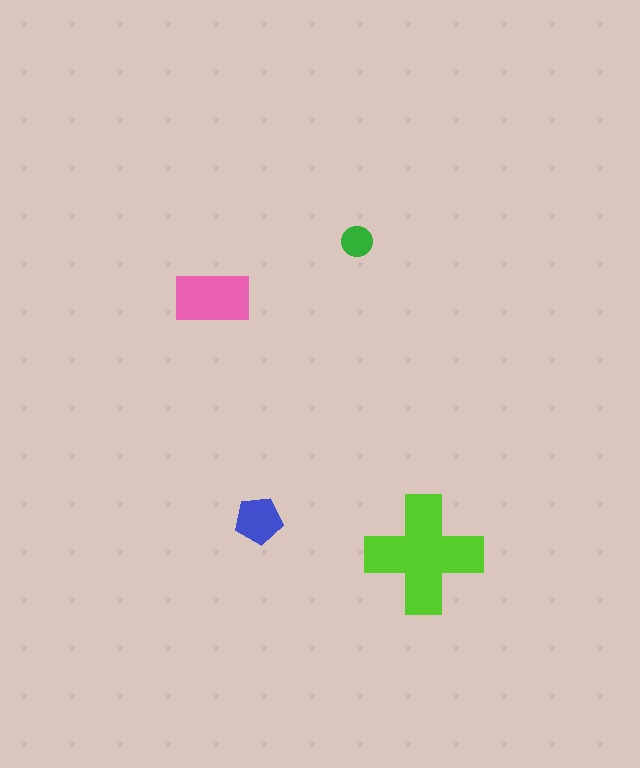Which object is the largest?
The lime cross.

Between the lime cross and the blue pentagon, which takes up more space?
The lime cross.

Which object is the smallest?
The green circle.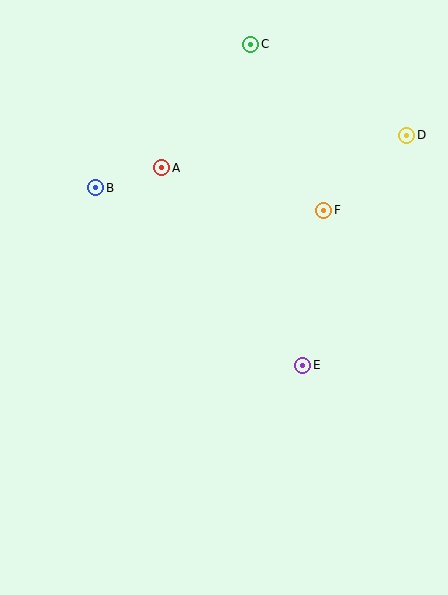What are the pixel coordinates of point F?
Point F is at (324, 210).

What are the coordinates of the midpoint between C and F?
The midpoint between C and F is at (287, 127).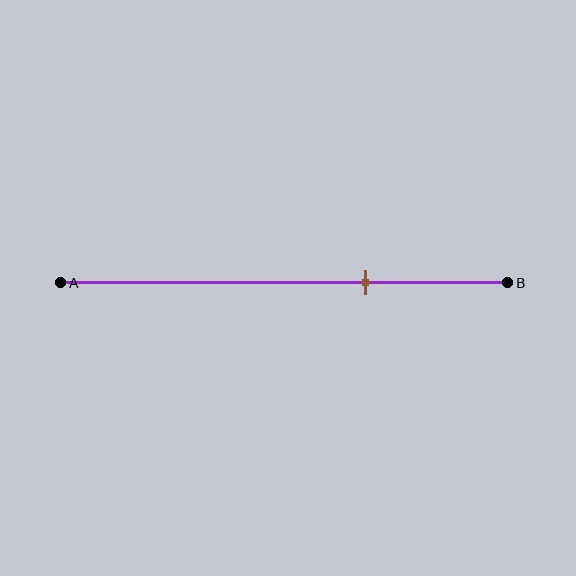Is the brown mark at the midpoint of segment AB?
No, the mark is at about 70% from A, not at the 50% midpoint.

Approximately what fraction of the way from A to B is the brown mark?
The brown mark is approximately 70% of the way from A to B.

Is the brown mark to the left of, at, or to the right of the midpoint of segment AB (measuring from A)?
The brown mark is to the right of the midpoint of segment AB.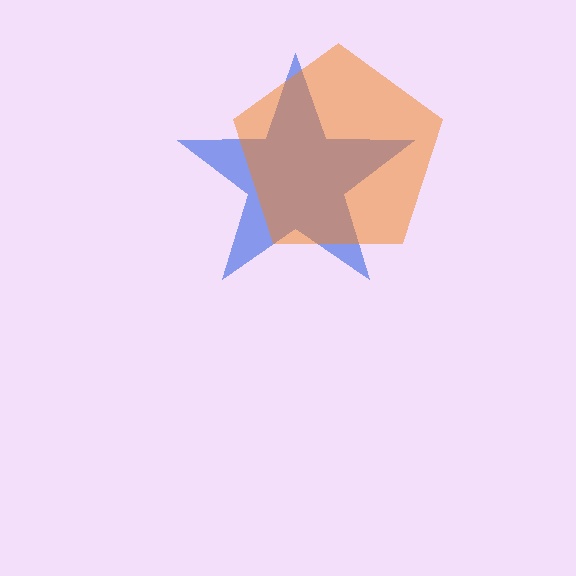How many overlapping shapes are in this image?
There are 2 overlapping shapes in the image.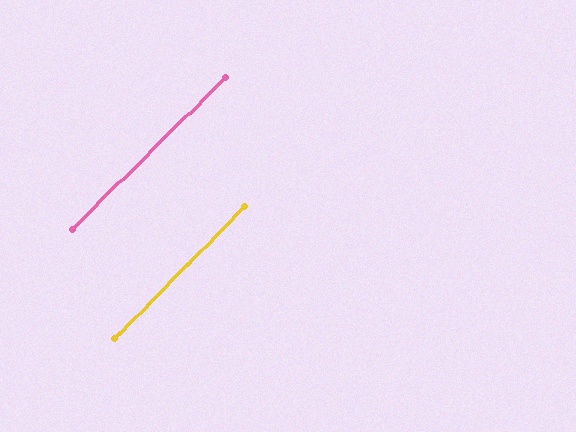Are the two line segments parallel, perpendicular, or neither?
Parallel — their directions differ by only 0.6°.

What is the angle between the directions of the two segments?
Approximately 1 degree.